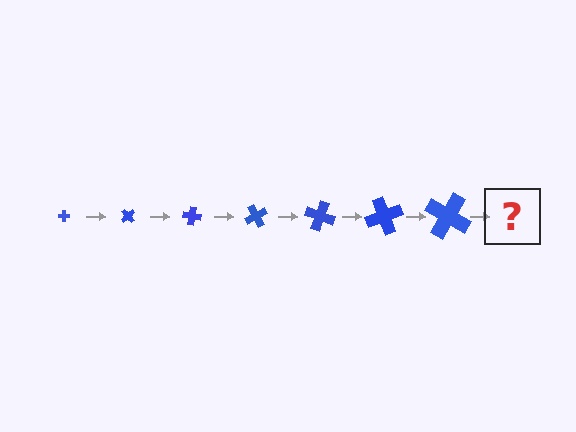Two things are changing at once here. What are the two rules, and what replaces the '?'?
The two rules are that the cross grows larger each step and it rotates 50 degrees each step. The '?' should be a cross, larger than the previous one and rotated 350 degrees from the start.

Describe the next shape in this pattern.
It should be a cross, larger than the previous one and rotated 350 degrees from the start.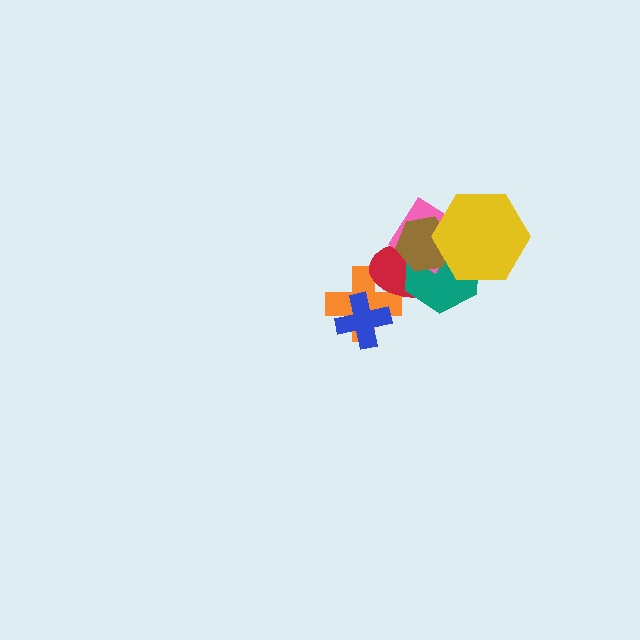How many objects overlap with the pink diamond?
4 objects overlap with the pink diamond.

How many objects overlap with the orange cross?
2 objects overlap with the orange cross.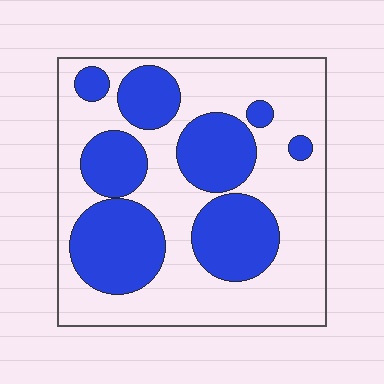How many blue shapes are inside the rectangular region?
8.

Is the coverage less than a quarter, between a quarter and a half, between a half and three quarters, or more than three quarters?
Between a quarter and a half.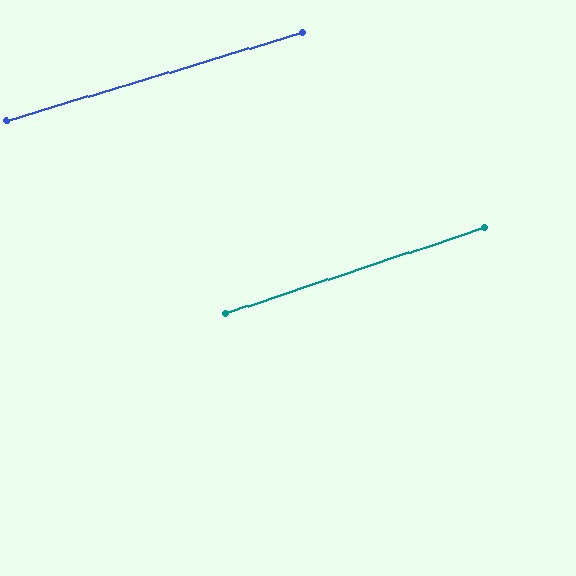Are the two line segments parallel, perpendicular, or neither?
Parallel — their directions differ by only 1.7°.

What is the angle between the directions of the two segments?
Approximately 2 degrees.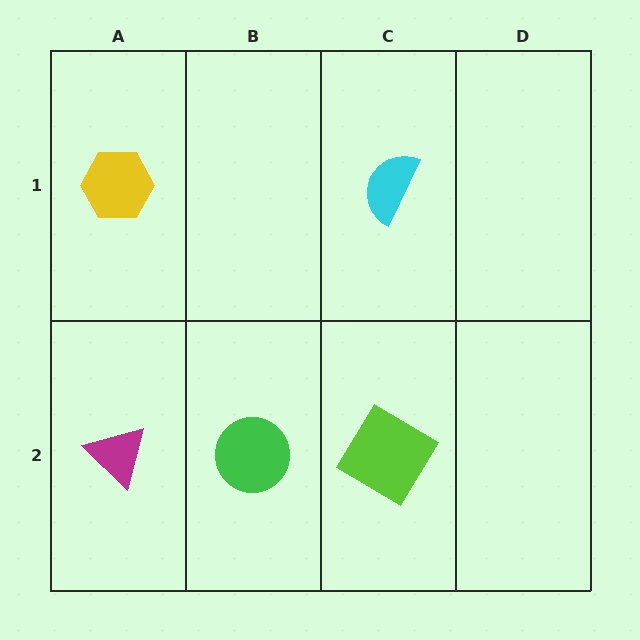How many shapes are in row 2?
3 shapes.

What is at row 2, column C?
A lime diamond.